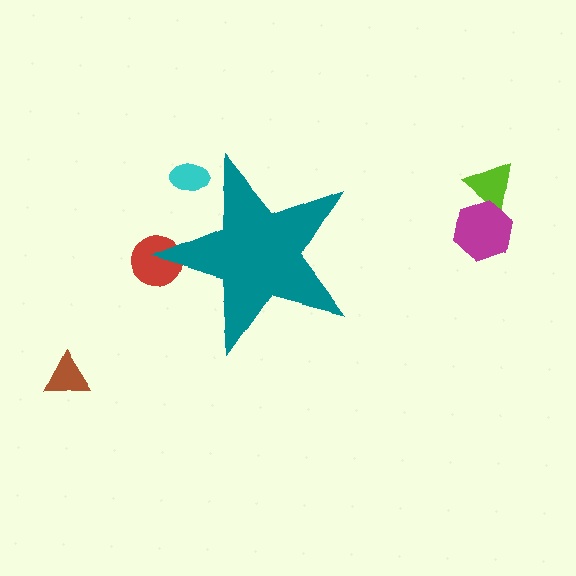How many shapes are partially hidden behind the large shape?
2 shapes are partially hidden.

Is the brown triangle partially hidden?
No, the brown triangle is fully visible.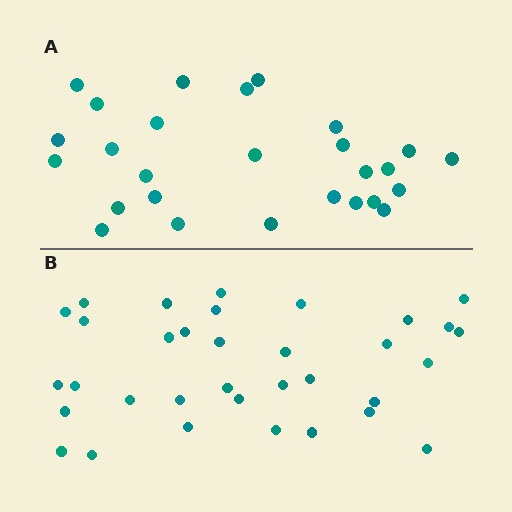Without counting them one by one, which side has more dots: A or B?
Region B (the bottom region) has more dots.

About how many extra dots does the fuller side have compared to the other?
Region B has roughly 8 or so more dots than region A.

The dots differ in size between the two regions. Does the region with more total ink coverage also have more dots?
No. Region A has more total ink coverage because its dots are larger, but region B actually contains more individual dots. Total area can be misleading — the number of items is what matters here.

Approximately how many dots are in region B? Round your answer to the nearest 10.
About 30 dots. (The exact count is 34, which rounds to 30.)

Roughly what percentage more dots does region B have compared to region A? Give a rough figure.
About 25% more.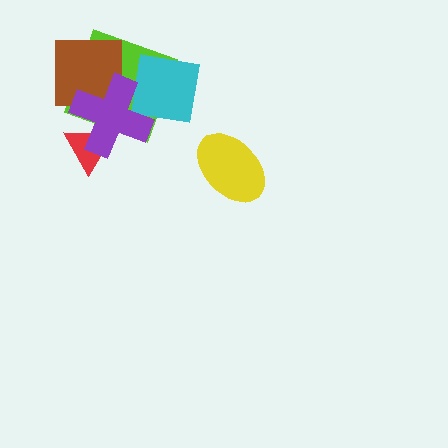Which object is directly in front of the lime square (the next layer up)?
The cyan square is directly in front of the lime square.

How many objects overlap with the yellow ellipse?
0 objects overlap with the yellow ellipse.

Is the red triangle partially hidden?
Yes, it is partially covered by another shape.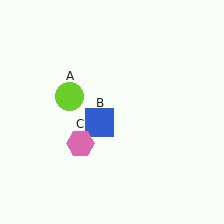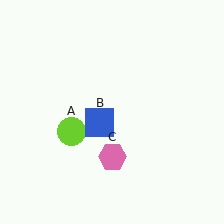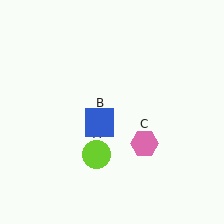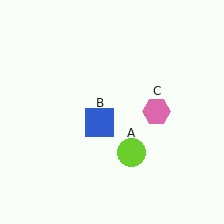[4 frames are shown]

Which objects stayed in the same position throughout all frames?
Blue square (object B) remained stationary.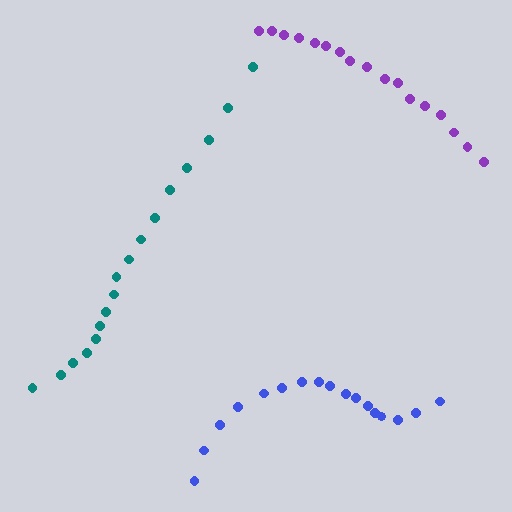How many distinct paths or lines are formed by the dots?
There are 3 distinct paths.